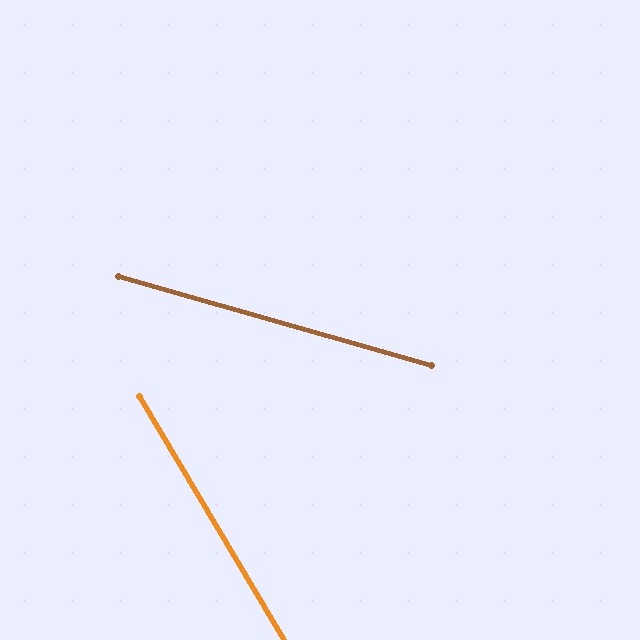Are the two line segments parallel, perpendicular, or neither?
Neither parallel nor perpendicular — they differ by about 43°.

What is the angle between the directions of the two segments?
Approximately 43 degrees.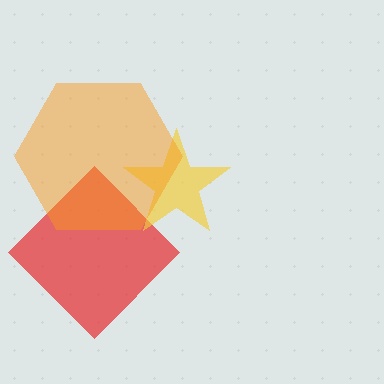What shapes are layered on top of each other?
The layered shapes are: a red diamond, a yellow star, an orange hexagon.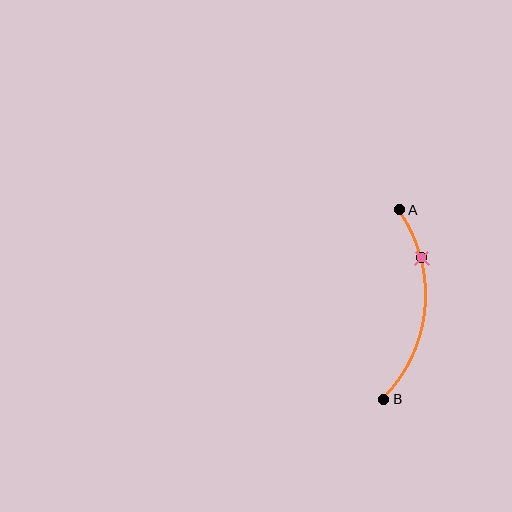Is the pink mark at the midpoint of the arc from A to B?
No. The pink mark lies on the arc but is closer to endpoint A. The arc midpoint would be at the point on the curve equidistant along the arc from both A and B.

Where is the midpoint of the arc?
The arc midpoint is the point on the curve farthest from the straight line joining A and B. It sits to the right of that line.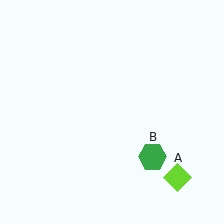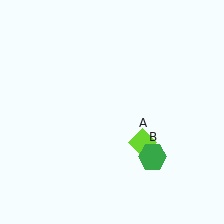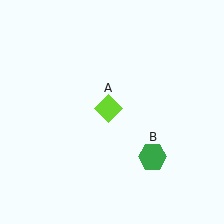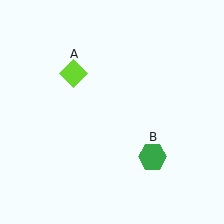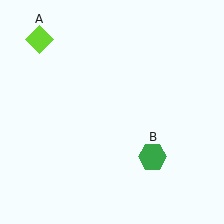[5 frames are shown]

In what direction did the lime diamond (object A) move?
The lime diamond (object A) moved up and to the left.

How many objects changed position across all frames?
1 object changed position: lime diamond (object A).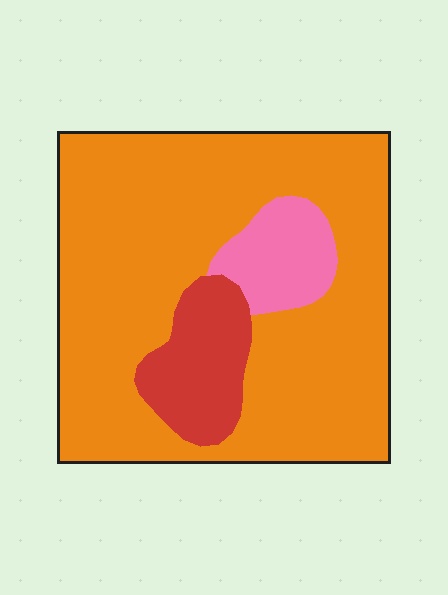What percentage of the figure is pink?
Pink covers 9% of the figure.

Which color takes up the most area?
Orange, at roughly 80%.